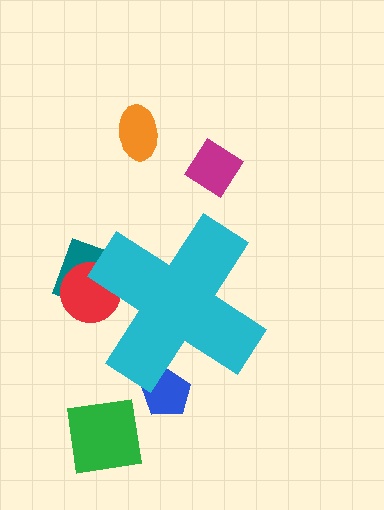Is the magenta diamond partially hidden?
No, the magenta diamond is fully visible.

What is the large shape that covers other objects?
A cyan cross.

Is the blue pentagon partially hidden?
Yes, the blue pentagon is partially hidden behind the cyan cross.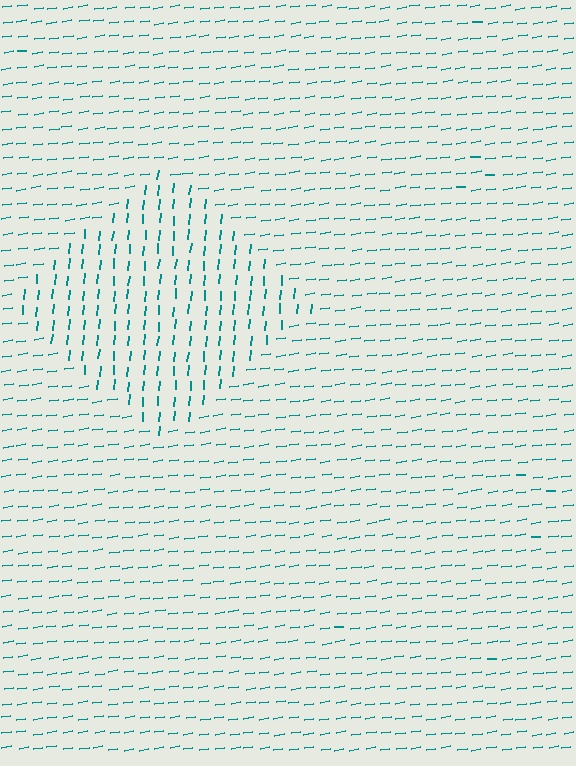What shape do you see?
I see a diamond.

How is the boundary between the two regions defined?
The boundary is defined purely by a change in line orientation (approximately 76 degrees difference). All lines are the same color and thickness.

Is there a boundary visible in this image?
Yes, there is a texture boundary formed by a change in line orientation.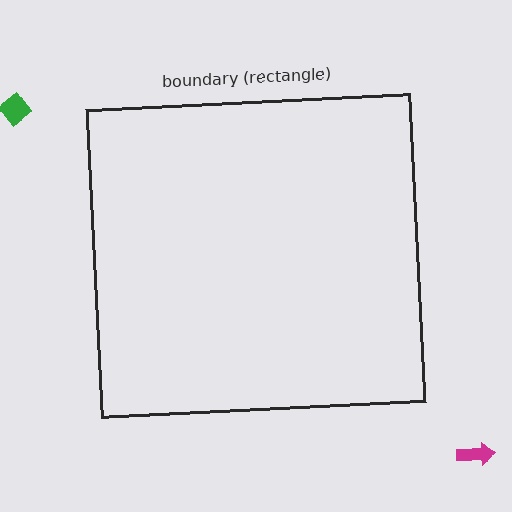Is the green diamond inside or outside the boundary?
Outside.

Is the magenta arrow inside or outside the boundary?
Outside.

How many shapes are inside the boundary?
0 inside, 2 outside.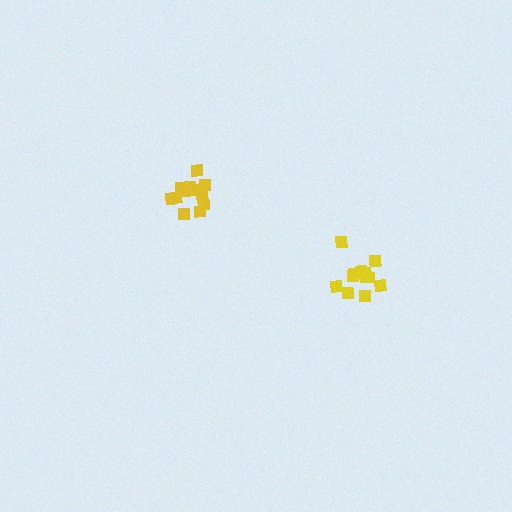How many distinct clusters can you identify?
There are 2 distinct clusters.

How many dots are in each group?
Group 1: 12 dots, Group 2: 12 dots (24 total).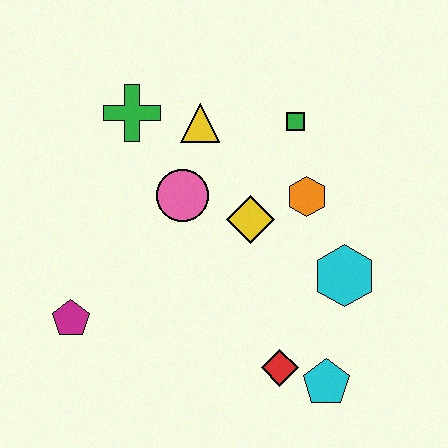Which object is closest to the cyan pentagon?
The red diamond is closest to the cyan pentagon.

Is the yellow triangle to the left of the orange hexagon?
Yes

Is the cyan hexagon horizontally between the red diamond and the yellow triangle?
No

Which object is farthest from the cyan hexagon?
The magenta pentagon is farthest from the cyan hexagon.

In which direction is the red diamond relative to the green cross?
The red diamond is below the green cross.